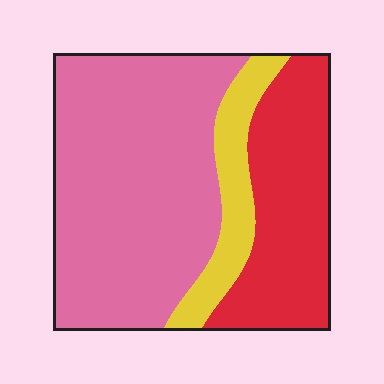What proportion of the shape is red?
Red takes up about one third (1/3) of the shape.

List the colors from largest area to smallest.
From largest to smallest: pink, red, yellow.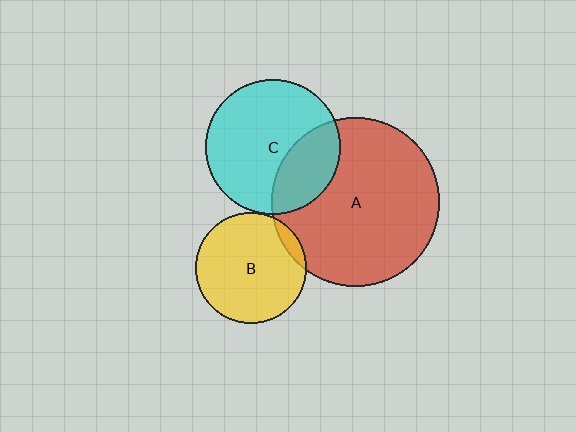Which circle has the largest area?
Circle A (red).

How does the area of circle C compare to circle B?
Approximately 1.5 times.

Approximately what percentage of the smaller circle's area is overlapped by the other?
Approximately 30%.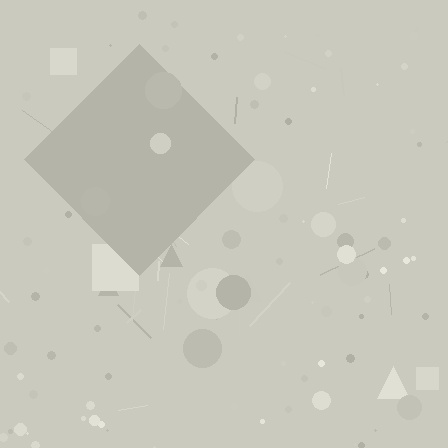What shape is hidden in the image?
A diamond is hidden in the image.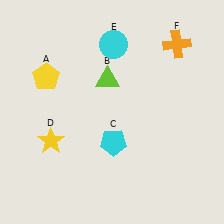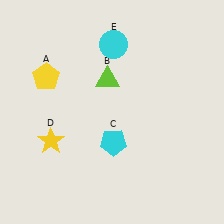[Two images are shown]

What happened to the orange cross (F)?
The orange cross (F) was removed in Image 2. It was in the top-right area of Image 1.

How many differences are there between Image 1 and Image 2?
There is 1 difference between the two images.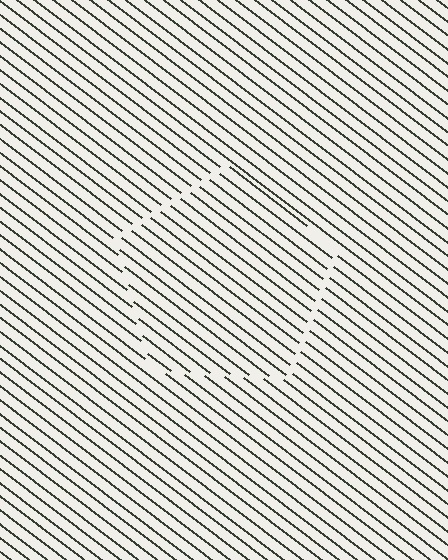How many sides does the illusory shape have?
5 sides — the line-ends trace a pentagon.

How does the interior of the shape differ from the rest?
The interior of the shape contains the same grating, shifted by half a period — the contour is defined by the phase discontinuity where line-ends from the inner and outer gratings abut.